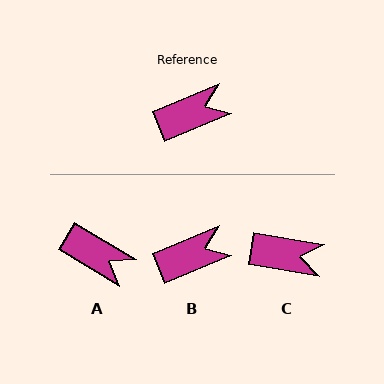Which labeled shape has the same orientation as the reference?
B.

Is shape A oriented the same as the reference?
No, it is off by about 53 degrees.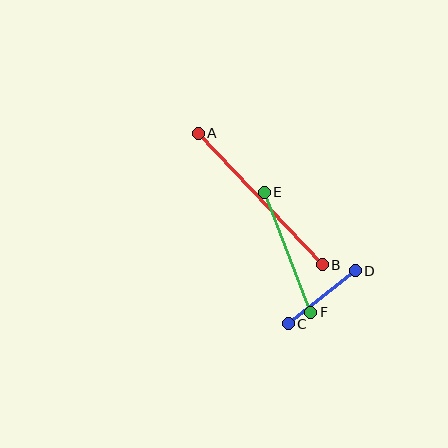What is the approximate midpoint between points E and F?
The midpoint is at approximately (287, 252) pixels.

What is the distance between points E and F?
The distance is approximately 129 pixels.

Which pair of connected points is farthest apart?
Points A and B are farthest apart.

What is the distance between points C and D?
The distance is approximately 85 pixels.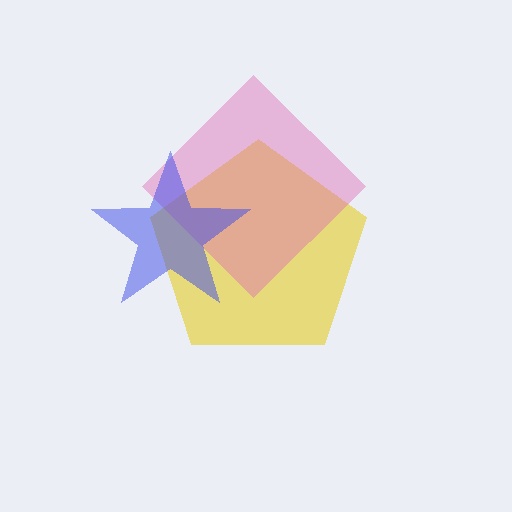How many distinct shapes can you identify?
There are 3 distinct shapes: a yellow pentagon, a pink diamond, a blue star.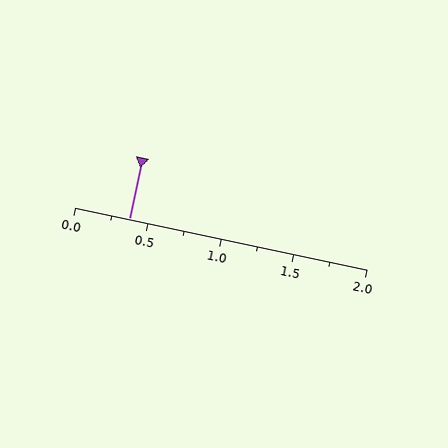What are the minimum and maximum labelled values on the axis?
The axis runs from 0.0 to 2.0.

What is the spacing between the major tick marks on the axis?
The major ticks are spaced 0.5 apart.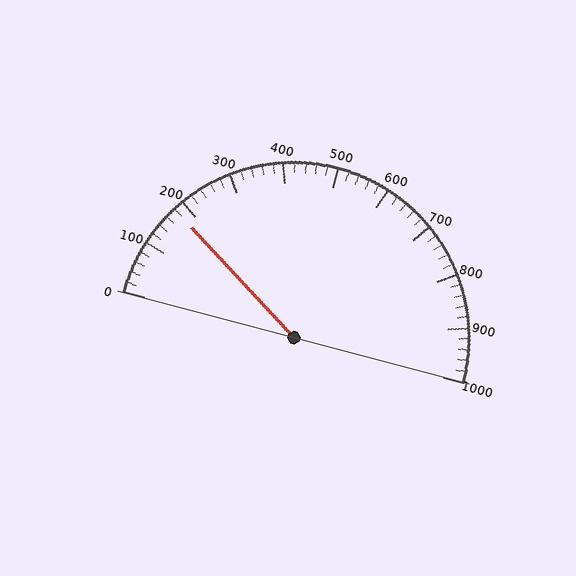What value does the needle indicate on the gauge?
The needle indicates approximately 180.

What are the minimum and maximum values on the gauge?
The gauge ranges from 0 to 1000.